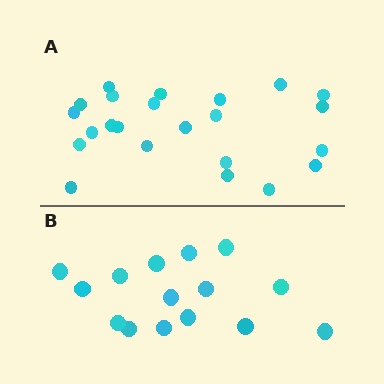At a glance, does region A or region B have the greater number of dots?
Region A (the top region) has more dots.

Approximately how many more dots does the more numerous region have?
Region A has roughly 8 or so more dots than region B.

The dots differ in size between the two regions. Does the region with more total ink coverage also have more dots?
No. Region B has more total ink coverage because its dots are larger, but region A actually contains more individual dots. Total area can be misleading — the number of items is what matters here.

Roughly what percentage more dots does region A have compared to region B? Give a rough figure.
About 55% more.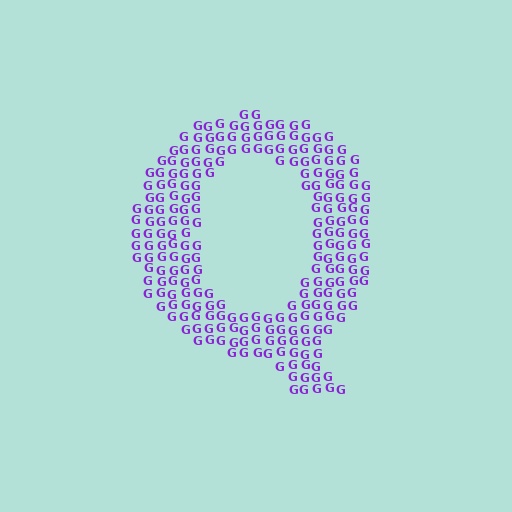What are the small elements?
The small elements are letter G's.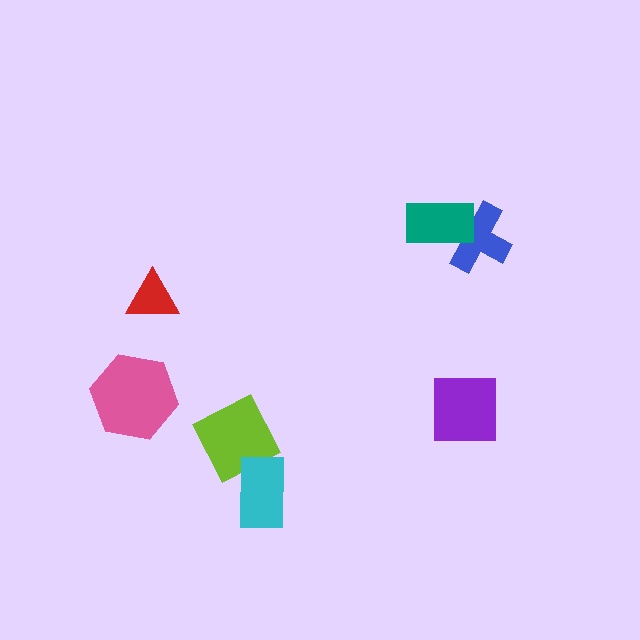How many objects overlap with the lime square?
1 object overlaps with the lime square.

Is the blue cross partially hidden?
Yes, it is partially covered by another shape.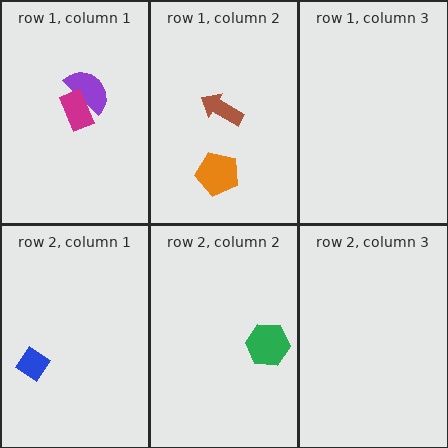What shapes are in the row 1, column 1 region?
The purple semicircle, the magenta rectangle.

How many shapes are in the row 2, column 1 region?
1.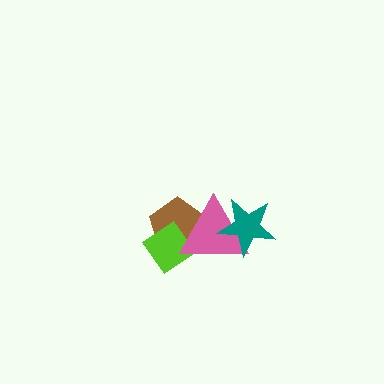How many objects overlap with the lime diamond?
2 objects overlap with the lime diamond.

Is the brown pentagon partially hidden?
Yes, it is partially covered by another shape.